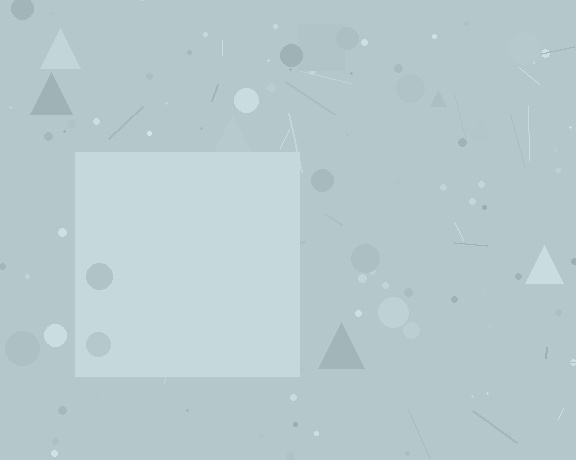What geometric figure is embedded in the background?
A square is embedded in the background.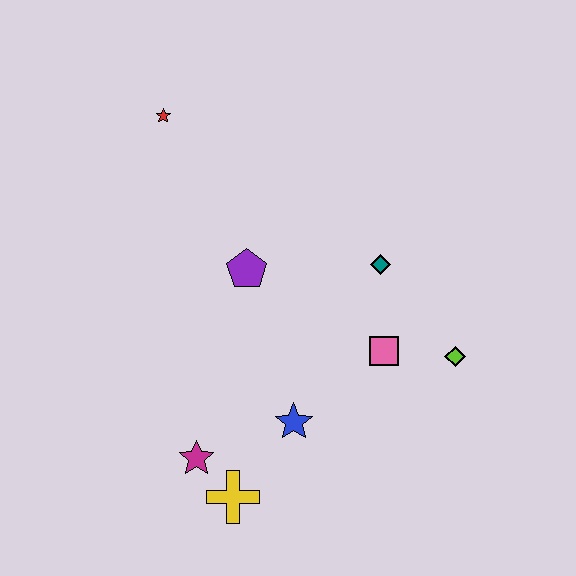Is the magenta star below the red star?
Yes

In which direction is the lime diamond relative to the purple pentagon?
The lime diamond is to the right of the purple pentagon.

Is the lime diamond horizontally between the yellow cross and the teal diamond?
No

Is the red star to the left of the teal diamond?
Yes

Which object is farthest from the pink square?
The red star is farthest from the pink square.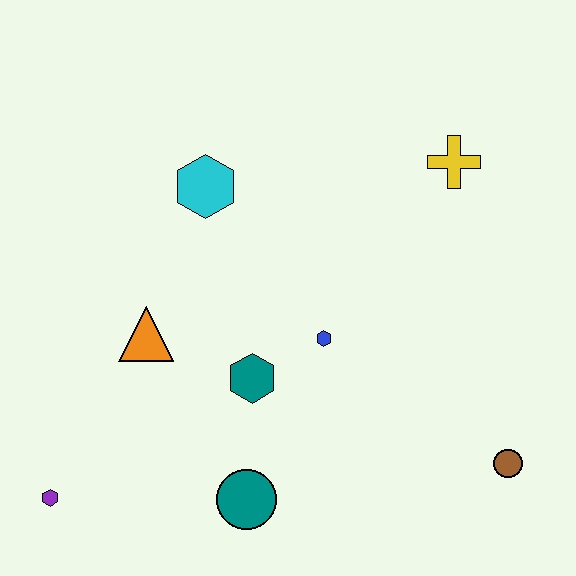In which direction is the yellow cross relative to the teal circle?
The yellow cross is above the teal circle.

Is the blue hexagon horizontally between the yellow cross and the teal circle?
Yes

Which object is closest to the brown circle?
The blue hexagon is closest to the brown circle.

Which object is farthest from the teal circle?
The yellow cross is farthest from the teal circle.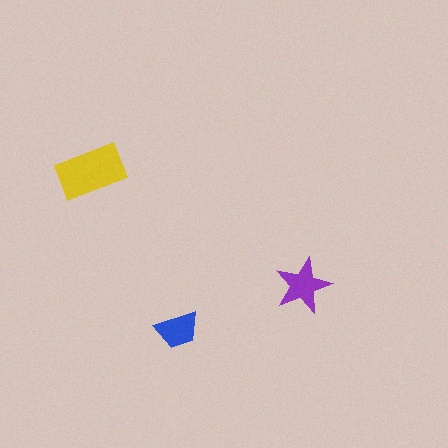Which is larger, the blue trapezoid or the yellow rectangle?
The yellow rectangle.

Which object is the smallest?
The blue trapezoid.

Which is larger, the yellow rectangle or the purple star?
The yellow rectangle.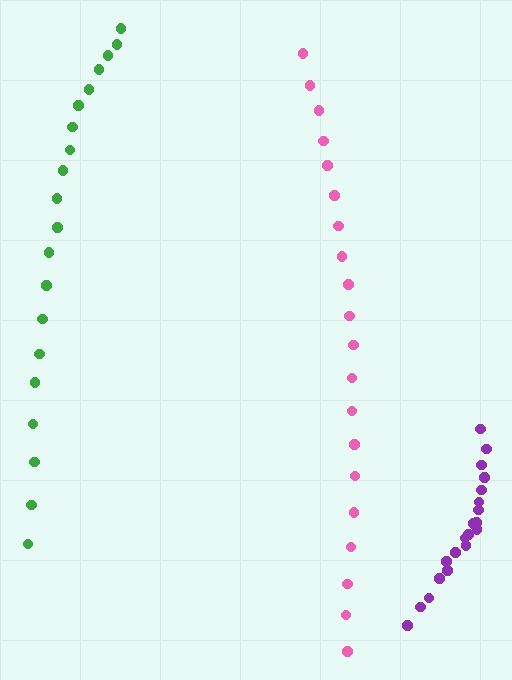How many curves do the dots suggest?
There are 3 distinct paths.